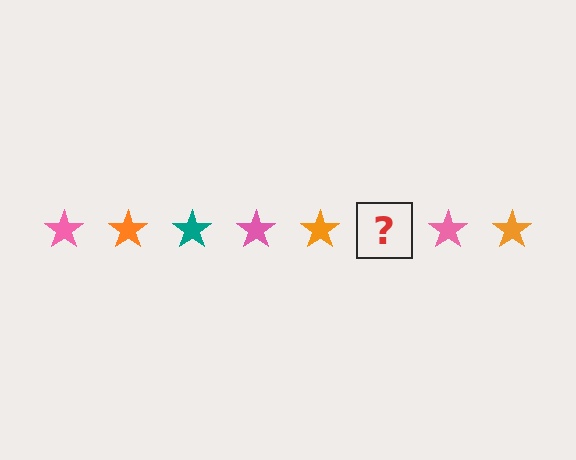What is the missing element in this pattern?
The missing element is a teal star.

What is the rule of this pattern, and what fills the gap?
The rule is that the pattern cycles through pink, orange, teal stars. The gap should be filled with a teal star.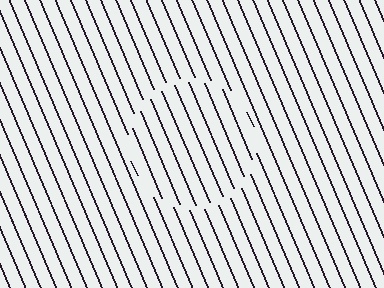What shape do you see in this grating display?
An illusory circle. The interior of the shape contains the same grating, shifted by half a period — the contour is defined by the phase discontinuity where line-ends from the inner and outer gratings abut.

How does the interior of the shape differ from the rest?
The interior of the shape contains the same grating, shifted by half a period — the contour is defined by the phase discontinuity where line-ends from the inner and outer gratings abut.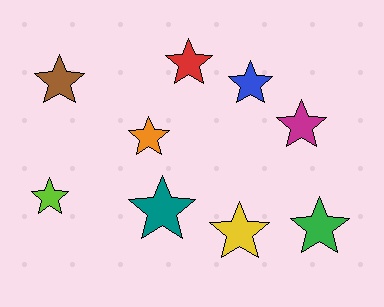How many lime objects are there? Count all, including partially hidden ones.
There is 1 lime object.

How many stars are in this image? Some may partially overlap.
There are 9 stars.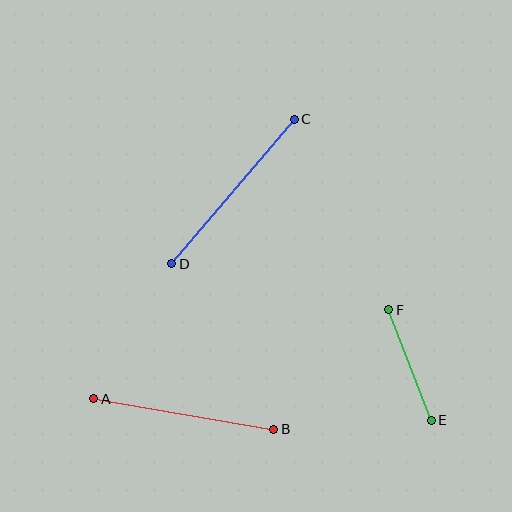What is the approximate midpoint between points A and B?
The midpoint is at approximately (184, 414) pixels.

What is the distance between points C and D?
The distance is approximately 189 pixels.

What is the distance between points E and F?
The distance is approximately 118 pixels.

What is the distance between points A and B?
The distance is approximately 183 pixels.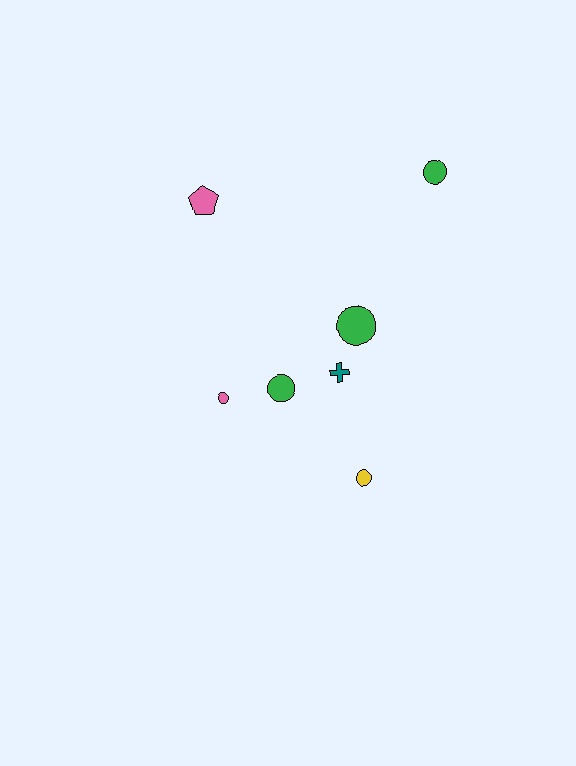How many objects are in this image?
There are 7 objects.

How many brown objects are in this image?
There are no brown objects.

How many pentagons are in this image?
There is 1 pentagon.